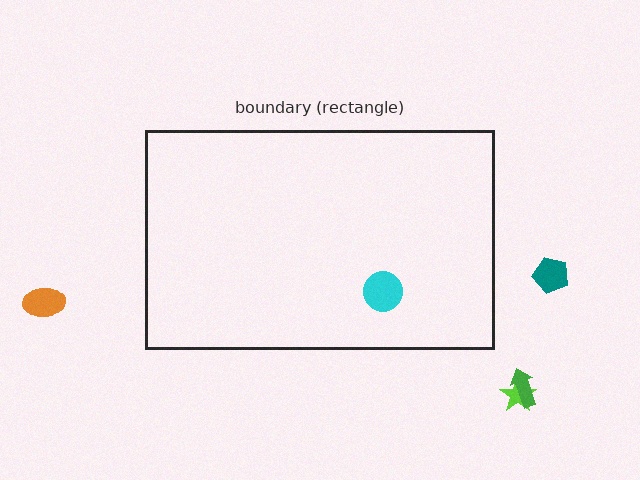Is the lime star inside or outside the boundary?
Outside.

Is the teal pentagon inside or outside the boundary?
Outside.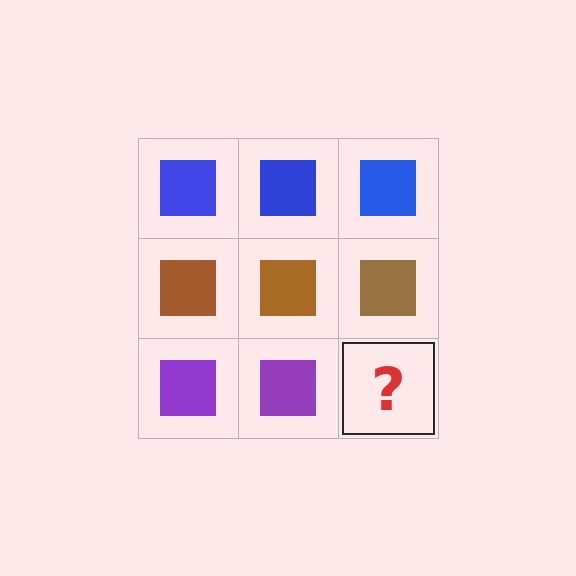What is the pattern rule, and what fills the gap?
The rule is that each row has a consistent color. The gap should be filled with a purple square.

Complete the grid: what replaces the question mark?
The question mark should be replaced with a purple square.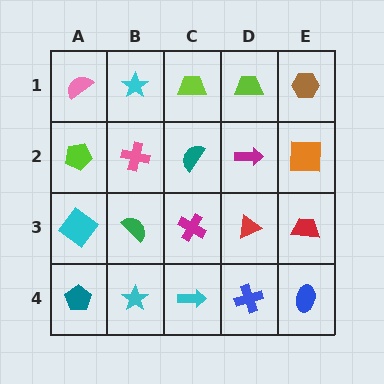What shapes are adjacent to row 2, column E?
A brown hexagon (row 1, column E), a red trapezoid (row 3, column E), a magenta arrow (row 2, column D).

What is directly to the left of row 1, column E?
A lime trapezoid.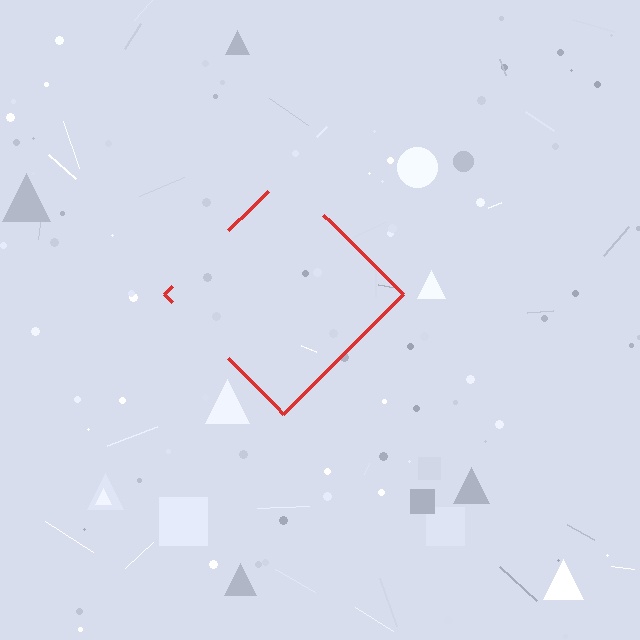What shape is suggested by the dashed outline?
The dashed outline suggests a diamond.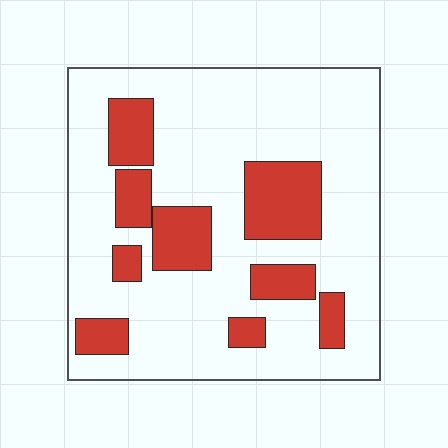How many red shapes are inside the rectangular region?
9.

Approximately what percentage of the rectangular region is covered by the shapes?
Approximately 25%.